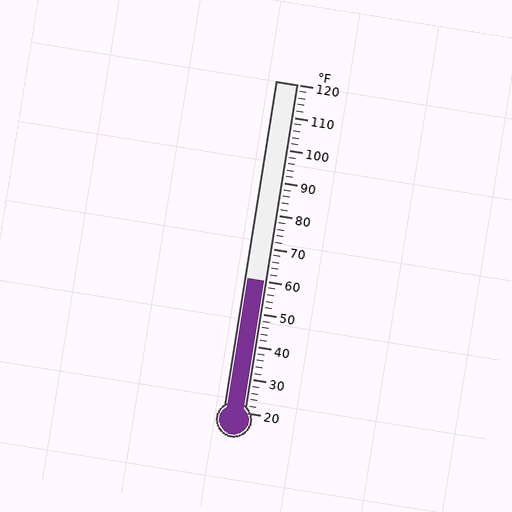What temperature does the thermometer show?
The thermometer shows approximately 60°F.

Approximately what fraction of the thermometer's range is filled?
The thermometer is filled to approximately 40% of its range.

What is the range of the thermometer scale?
The thermometer scale ranges from 20°F to 120°F.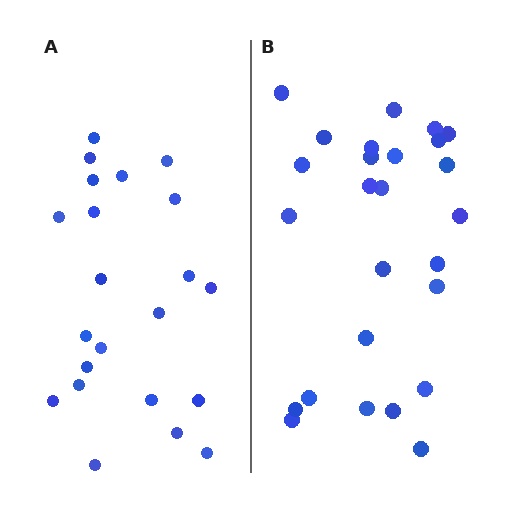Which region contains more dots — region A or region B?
Region B (the right region) has more dots.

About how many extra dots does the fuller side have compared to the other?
Region B has about 4 more dots than region A.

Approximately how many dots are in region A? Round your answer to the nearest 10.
About 20 dots. (The exact count is 22, which rounds to 20.)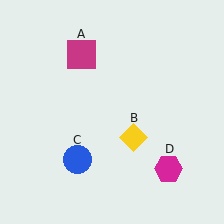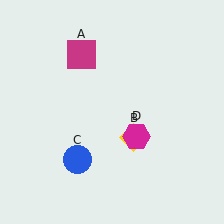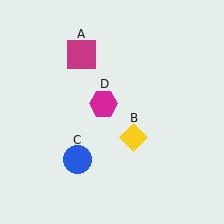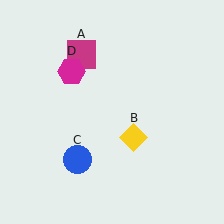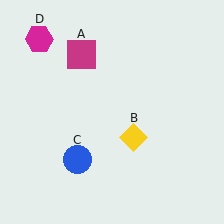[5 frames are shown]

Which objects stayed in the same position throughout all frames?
Magenta square (object A) and yellow diamond (object B) and blue circle (object C) remained stationary.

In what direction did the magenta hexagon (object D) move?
The magenta hexagon (object D) moved up and to the left.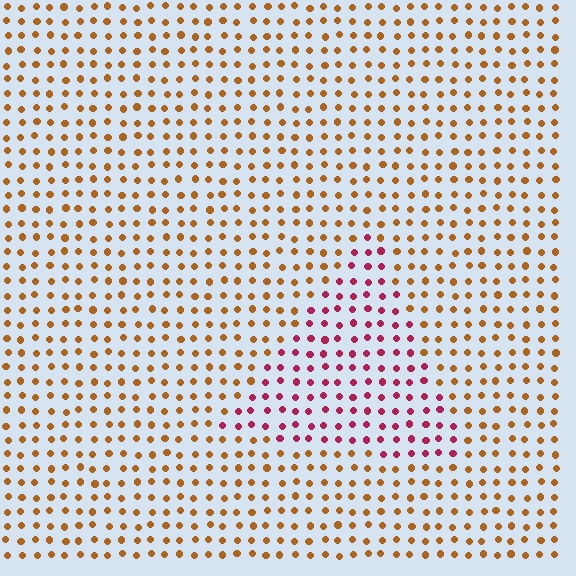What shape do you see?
I see a triangle.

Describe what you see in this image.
The image is filled with small brown elements in a uniform arrangement. A triangle-shaped region is visible where the elements are tinted to a slightly different hue, forming a subtle color boundary.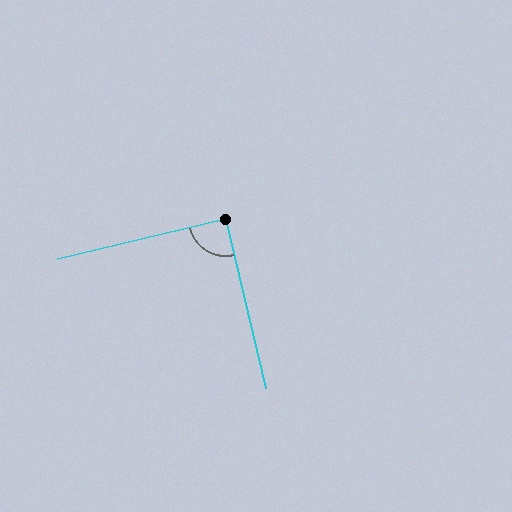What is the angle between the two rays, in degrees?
Approximately 90 degrees.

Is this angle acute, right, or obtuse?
It is approximately a right angle.